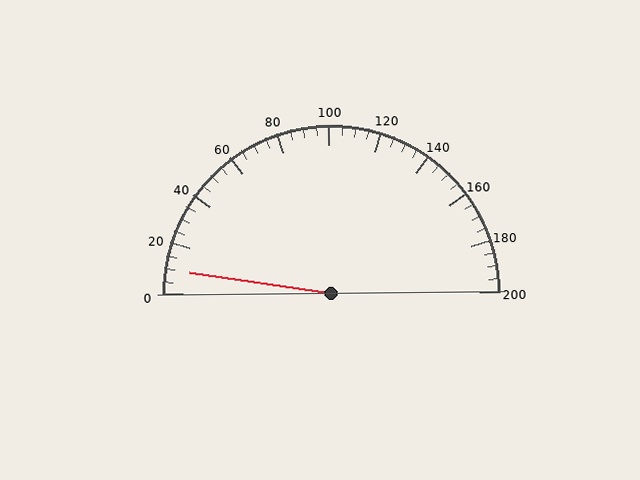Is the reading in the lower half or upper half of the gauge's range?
The reading is in the lower half of the range (0 to 200).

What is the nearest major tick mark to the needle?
The nearest major tick mark is 0.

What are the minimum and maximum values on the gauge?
The gauge ranges from 0 to 200.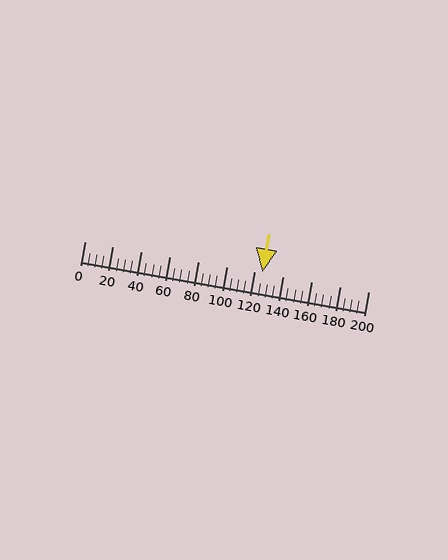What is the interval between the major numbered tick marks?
The major tick marks are spaced 20 units apart.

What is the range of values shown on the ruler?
The ruler shows values from 0 to 200.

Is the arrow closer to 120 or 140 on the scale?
The arrow is closer to 120.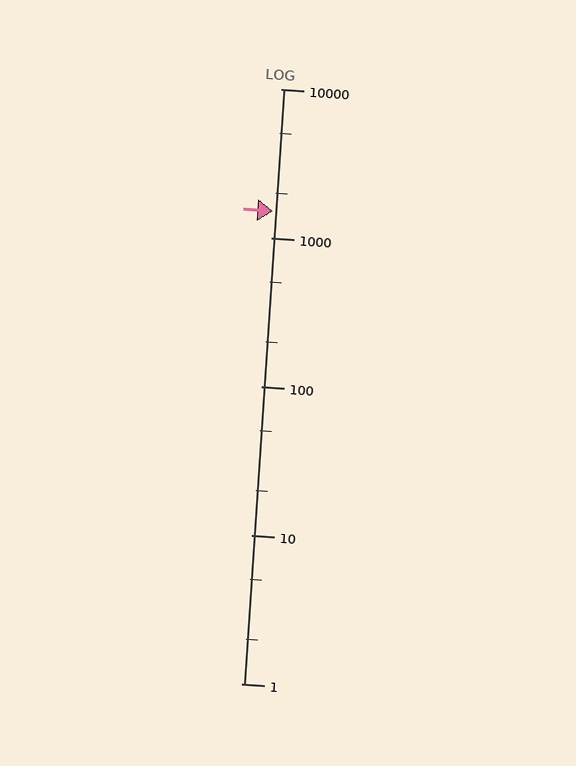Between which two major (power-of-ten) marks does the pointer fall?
The pointer is between 1000 and 10000.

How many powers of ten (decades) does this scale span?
The scale spans 4 decades, from 1 to 10000.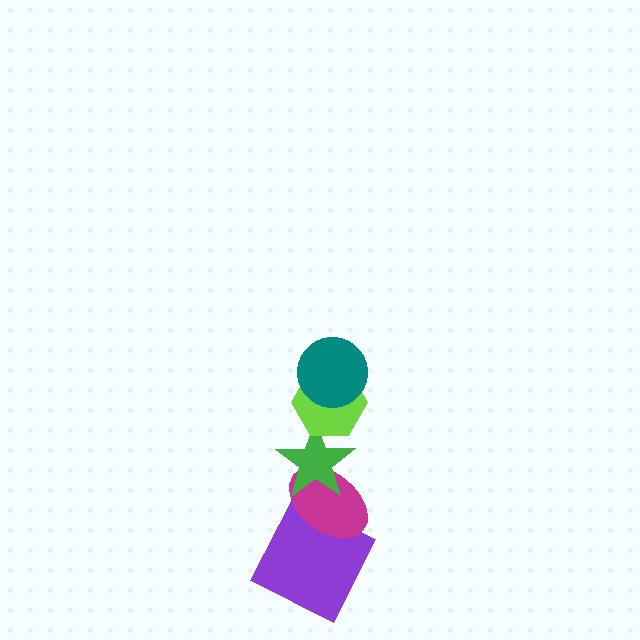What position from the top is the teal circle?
The teal circle is 1st from the top.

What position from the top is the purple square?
The purple square is 5th from the top.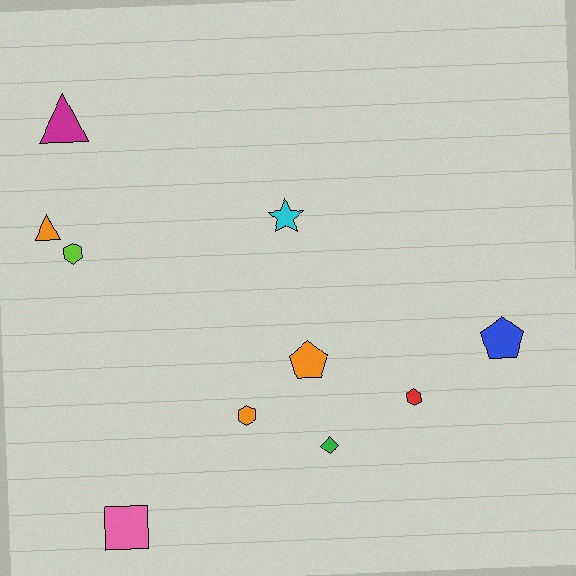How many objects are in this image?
There are 10 objects.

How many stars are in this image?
There is 1 star.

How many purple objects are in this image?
There are no purple objects.